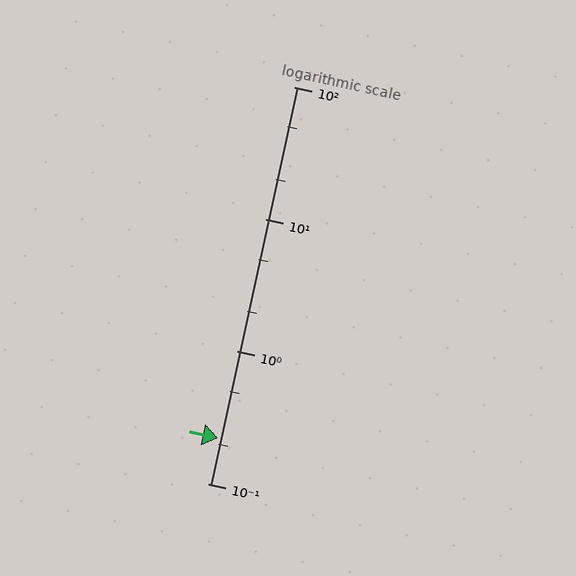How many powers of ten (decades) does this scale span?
The scale spans 3 decades, from 0.1 to 100.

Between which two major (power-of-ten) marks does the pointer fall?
The pointer is between 0.1 and 1.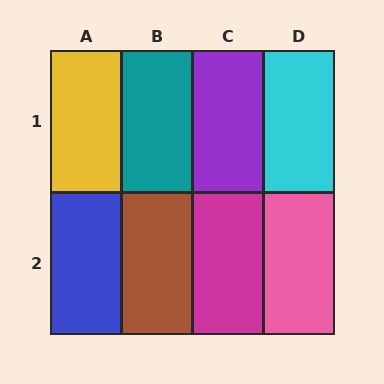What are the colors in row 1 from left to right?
Yellow, teal, purple, cyan.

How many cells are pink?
1 cell is pink.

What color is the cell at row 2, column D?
Pink.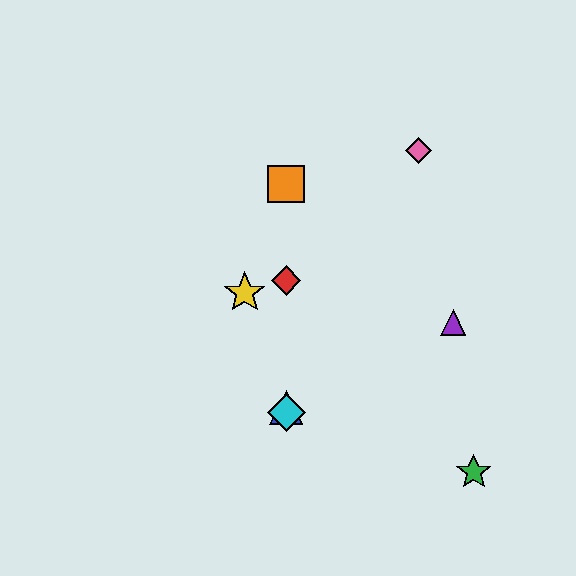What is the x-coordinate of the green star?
The green star is at x≈474.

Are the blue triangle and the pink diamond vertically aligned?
No, the blue triangle is at x≈286 and the pink diamond is at x≈418.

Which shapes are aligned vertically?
The red diamond, the blue triangle, the orange square, the cyan diamond are aligned vertically.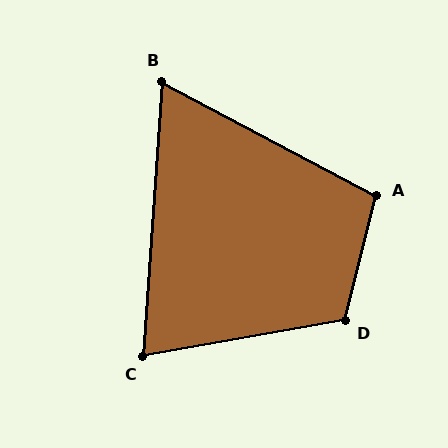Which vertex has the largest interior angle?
D, at approximately 114 degrees.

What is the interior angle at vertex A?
Approximately 104 degrees (obtuse).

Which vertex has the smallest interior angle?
B, at approximately 66 degrees.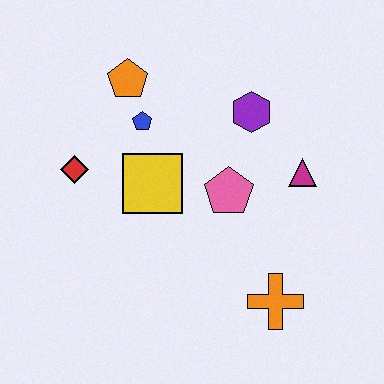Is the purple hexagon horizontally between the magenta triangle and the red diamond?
Yes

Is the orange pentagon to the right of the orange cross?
No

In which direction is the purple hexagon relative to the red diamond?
The purple hexagon is to the right of the red diamond.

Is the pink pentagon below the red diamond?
Yes